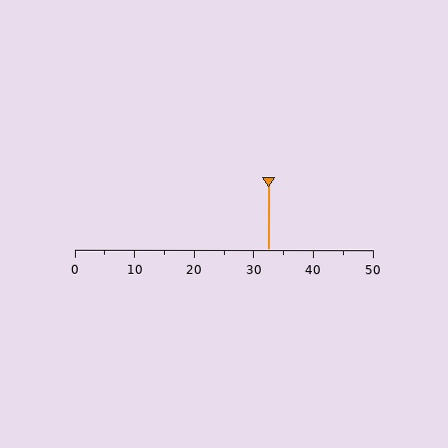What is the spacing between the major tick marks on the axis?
The major ticks are spaced 10 apart.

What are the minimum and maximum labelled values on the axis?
The axis runs from 0 to 50.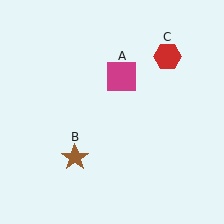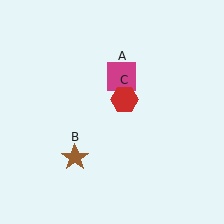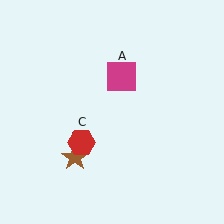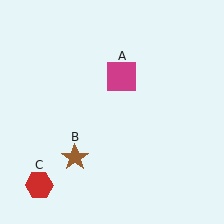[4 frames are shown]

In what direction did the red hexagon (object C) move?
The red hexagon (object C) moved down and to the left.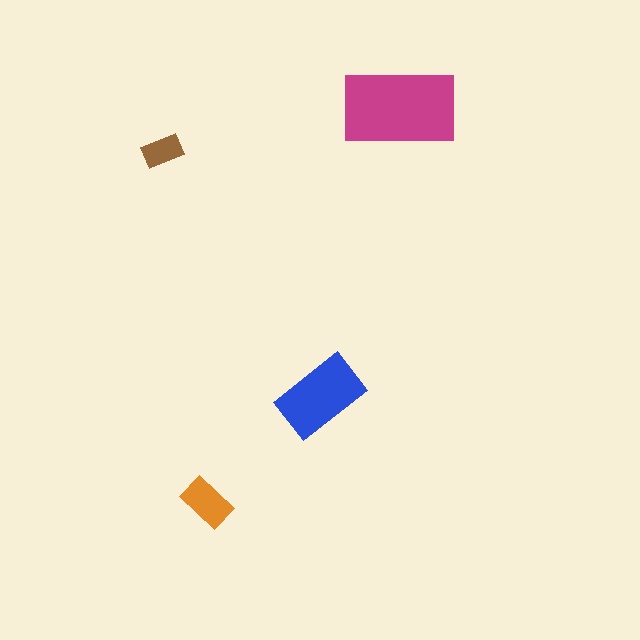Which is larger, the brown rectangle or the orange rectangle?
The orange one.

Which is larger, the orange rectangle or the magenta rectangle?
The magenta one.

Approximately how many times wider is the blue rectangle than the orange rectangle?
About 1.5 times wider.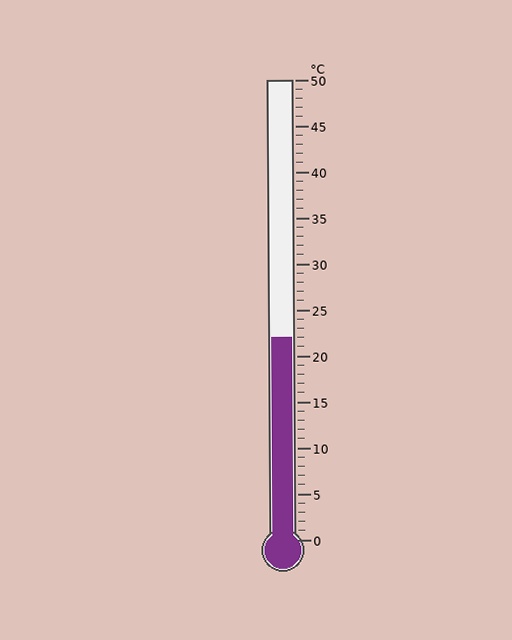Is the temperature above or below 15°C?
The temperature is above 15°C.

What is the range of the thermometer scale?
The thermometer scale ranges from 0°C to 50°C.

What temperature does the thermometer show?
The thermometer shows approximately 22°C.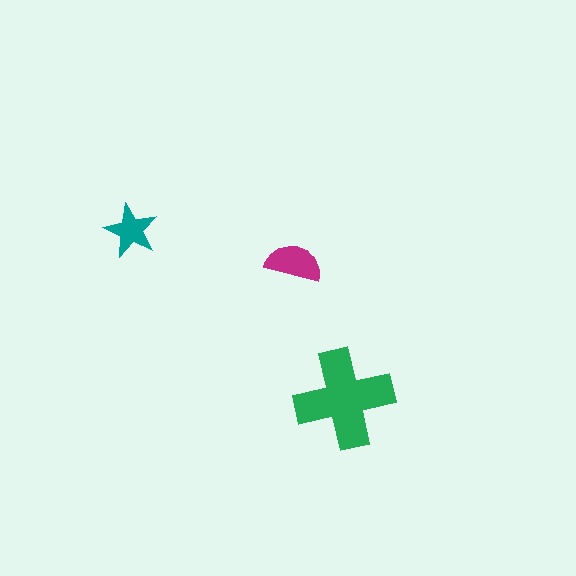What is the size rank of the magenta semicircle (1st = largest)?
2nd.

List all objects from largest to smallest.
The green cross, the magenta semicircle, the teal star.